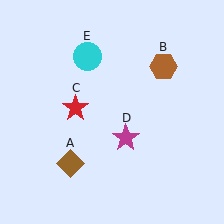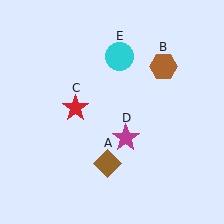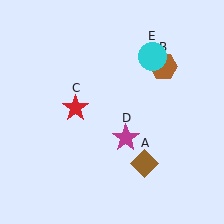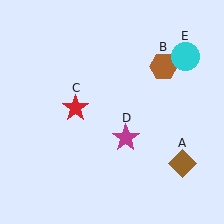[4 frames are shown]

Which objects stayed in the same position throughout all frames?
Brown hexagon (object B) and red star (object C) and magenta star (object D) remained stationary.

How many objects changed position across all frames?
2 objects changed position: brown diamond (object A), cyan circle (object E).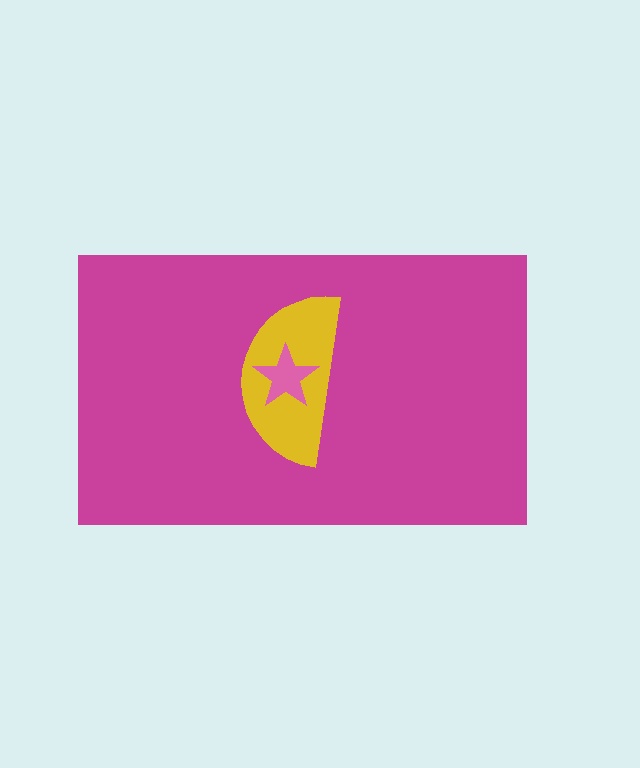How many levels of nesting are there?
3.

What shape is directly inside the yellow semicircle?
The pink star.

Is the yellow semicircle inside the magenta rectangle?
Yes.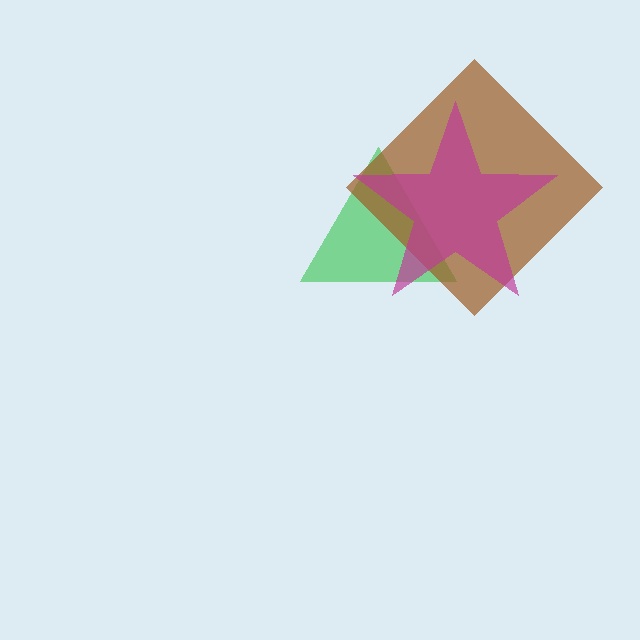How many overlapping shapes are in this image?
There are 3 overlapping shapes in the image.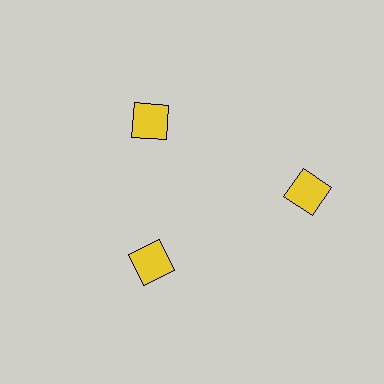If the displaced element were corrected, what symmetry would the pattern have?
It would have 3-fold rotational symmetry — the pattern would map onto itself every 120 degrees.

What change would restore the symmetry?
The symmetry would be restored by moving it inward, back onto the ring so that all 3 diamonds sit at equal angles and equal distance from the center.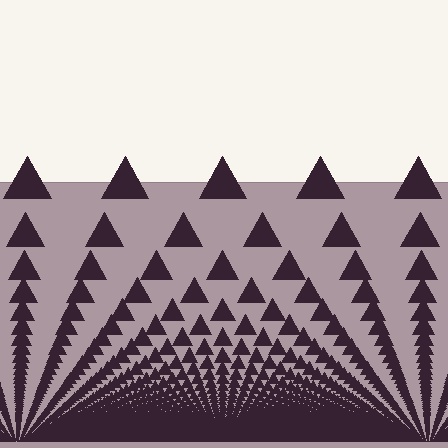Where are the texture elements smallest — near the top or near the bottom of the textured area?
Near the bottom.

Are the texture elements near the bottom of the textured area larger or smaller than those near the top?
Smaller. The gradient is inverted — elements near the bottom are smaller and denser.